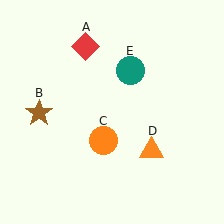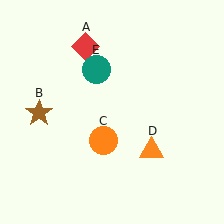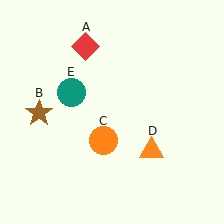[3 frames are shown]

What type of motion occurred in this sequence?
The teal circle (object E) rotated counterclockwise around the center of the scene.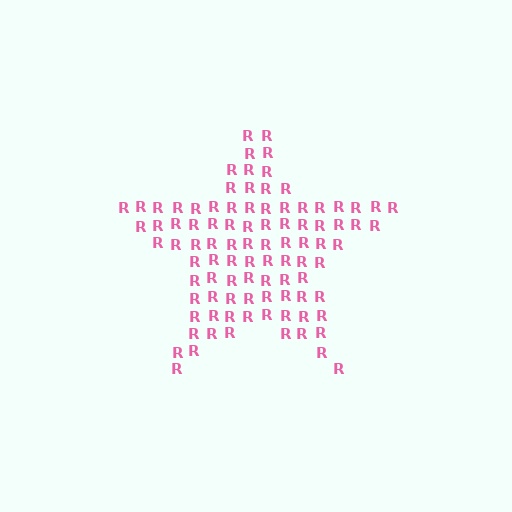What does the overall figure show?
The overall figure shows a star.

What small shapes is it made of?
It is made of small letter R's.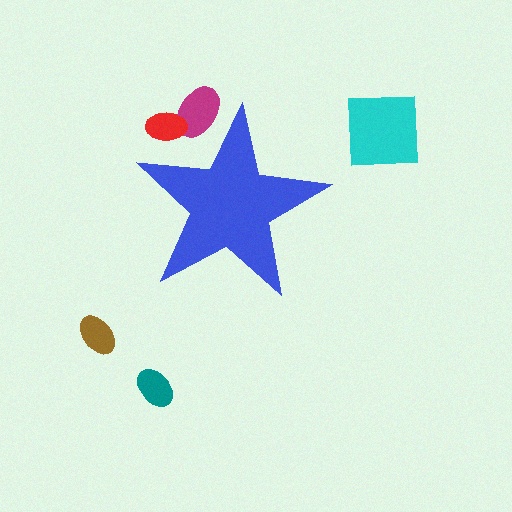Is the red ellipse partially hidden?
Yes, the red ellipse is partially hidden behind the blue star.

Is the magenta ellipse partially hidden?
Yes, the magenta ellipse is partially hidden behind the blue star.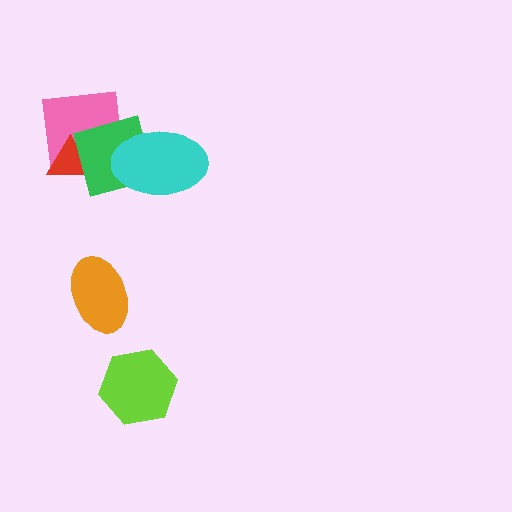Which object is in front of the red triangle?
The green diamond is in front of the red triangle.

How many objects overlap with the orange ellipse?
0 objects overlap with the orange ellipse.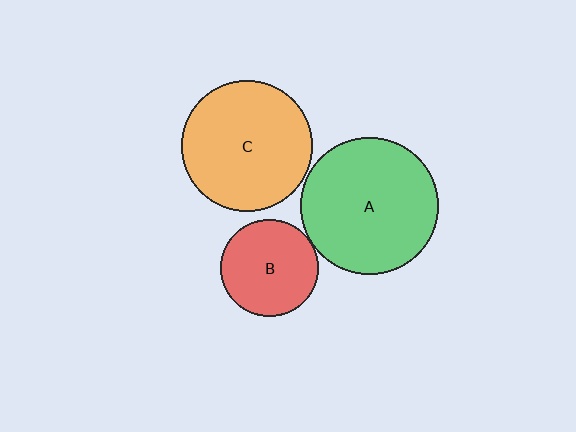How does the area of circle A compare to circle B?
Approximately 2.0 times.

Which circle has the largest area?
Circle A (green).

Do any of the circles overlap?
No, none of the circles overlap.